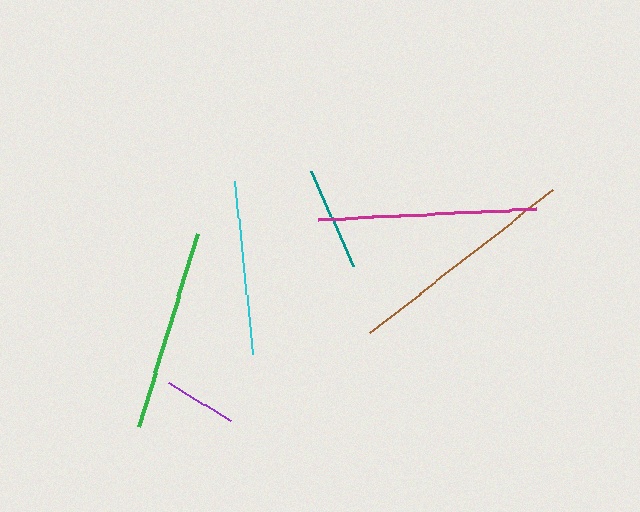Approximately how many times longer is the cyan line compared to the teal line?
The cyan line is approximately 1.7 times the length of the teal line.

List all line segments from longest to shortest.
From longest to shortest: brown, magenta, green, cyan, teal, purple.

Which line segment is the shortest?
The purple line is the shortest at approximately 73 pixels.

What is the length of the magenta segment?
The magenta segment is approximately 219 pixels long.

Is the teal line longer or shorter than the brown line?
The brown line is longer than the teal line.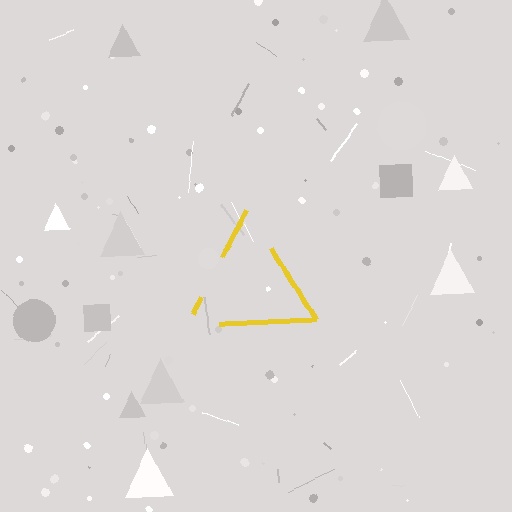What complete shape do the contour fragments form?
The contour fragments form a triangle.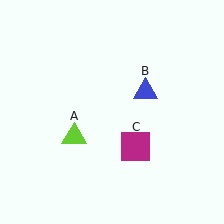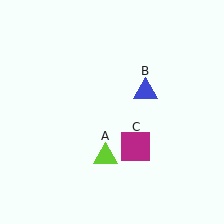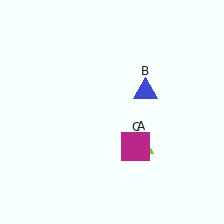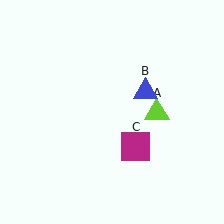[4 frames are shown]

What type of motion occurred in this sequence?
The lime triangle (object A) rotated counterclockwise around the center of the scene.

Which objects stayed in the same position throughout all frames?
Blue triangle (object B) and magenta square (object C) remained stationary.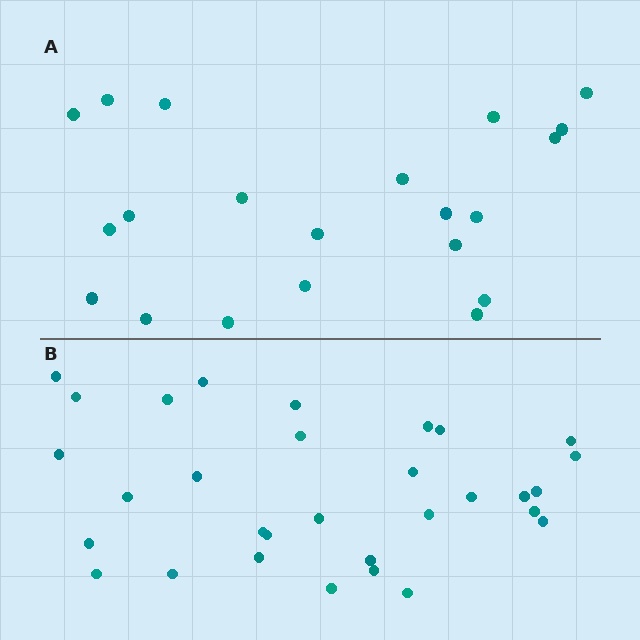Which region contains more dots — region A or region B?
Region B (the bottom region) has more dots.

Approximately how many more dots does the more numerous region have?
Region B has roughly 10 or so more dots than region A.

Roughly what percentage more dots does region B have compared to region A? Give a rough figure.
About 50% more.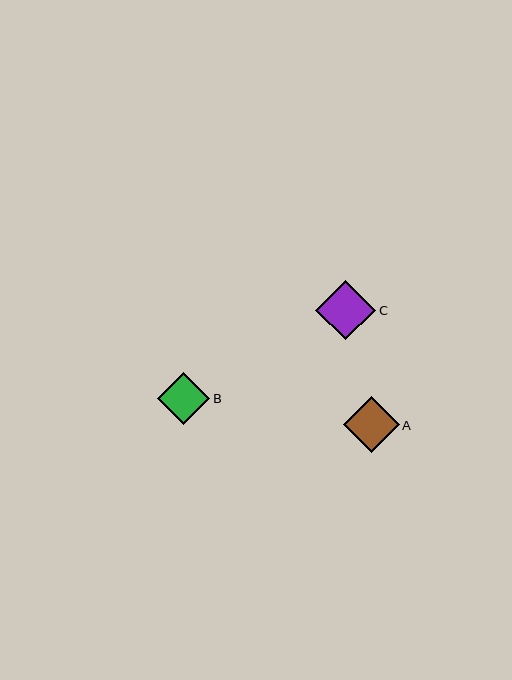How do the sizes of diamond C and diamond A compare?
Diamond C and diamond A are approximately the same size.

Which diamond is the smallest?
Diamond B is the smallest with a size of approximately 52 pixels.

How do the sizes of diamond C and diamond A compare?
Diamond C and diamond A are approximately the same size.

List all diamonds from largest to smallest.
From largest to smallest: C, A, B.